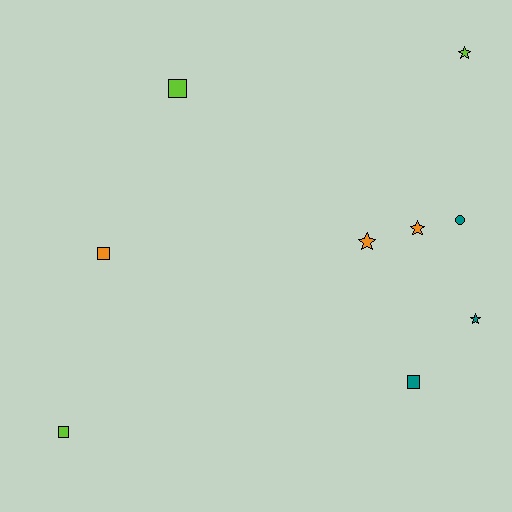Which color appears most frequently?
Orange, with 3 objects.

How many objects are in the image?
There are 9 objects.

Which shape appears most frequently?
Star, with 4 objects.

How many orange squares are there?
There is 1 orange square.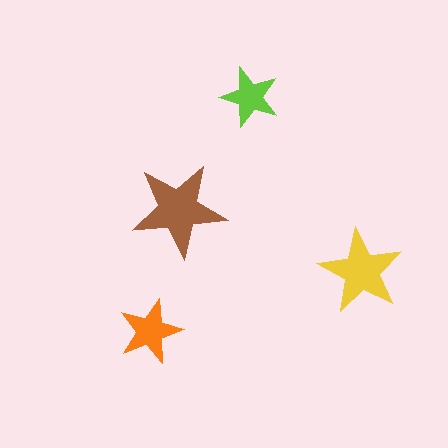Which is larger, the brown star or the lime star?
The brown one.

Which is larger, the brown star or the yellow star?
The brown one.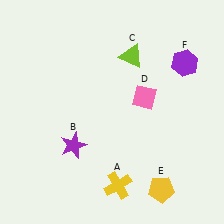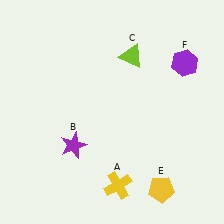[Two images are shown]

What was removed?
The pink diamond (D) was removed in Image 2.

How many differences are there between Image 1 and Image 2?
There is 1 difference between the two images.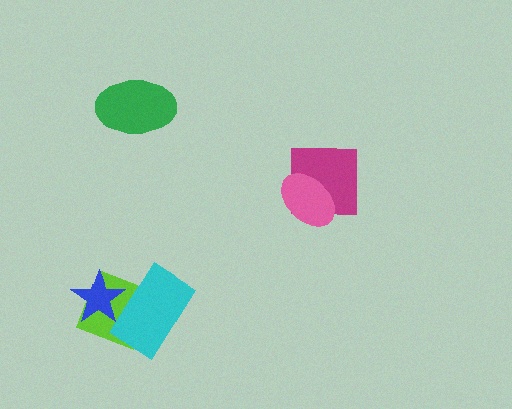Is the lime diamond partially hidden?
Yes, it is partially covered by another shape.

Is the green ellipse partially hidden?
No, no other shape covers it.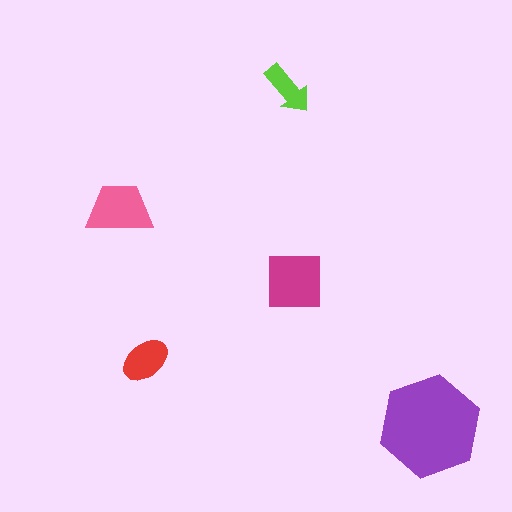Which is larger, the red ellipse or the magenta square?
The magenta square.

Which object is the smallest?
The lime arrow.